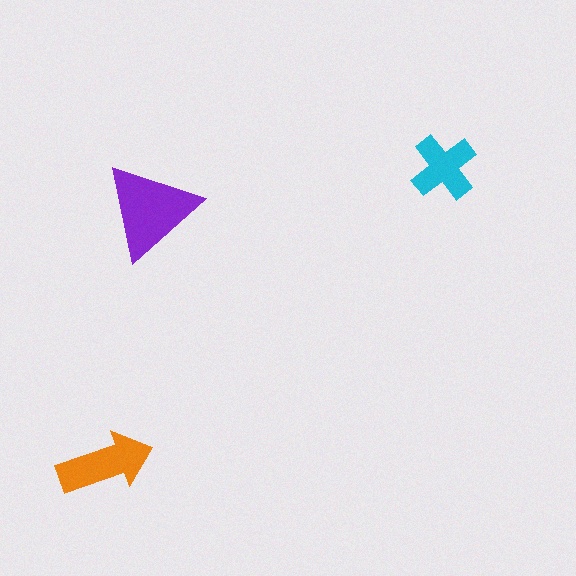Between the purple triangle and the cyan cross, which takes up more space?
The purple triangle.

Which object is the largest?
The purple triangle.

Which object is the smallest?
The cyan cross.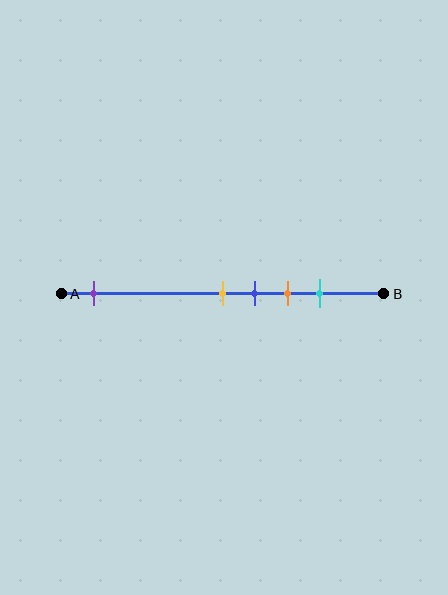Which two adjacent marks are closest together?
The yellow and blue marks are the closest adjacent pair.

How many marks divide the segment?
There are 5 marks dividing the segment.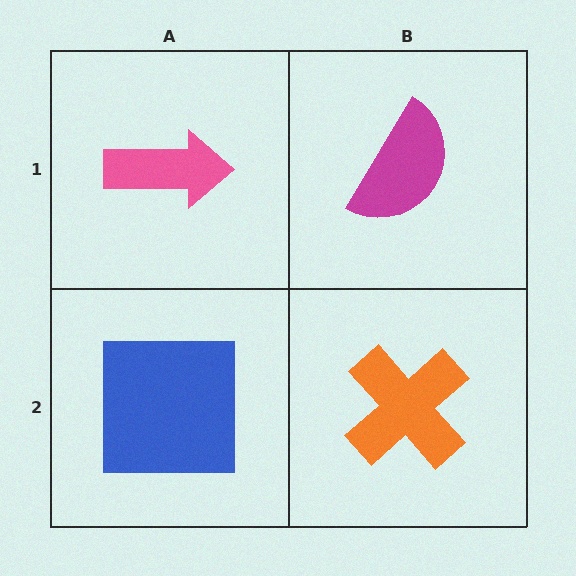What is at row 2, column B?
An orange cross.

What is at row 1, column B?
A magenta semicircle.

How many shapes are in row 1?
2 shapes.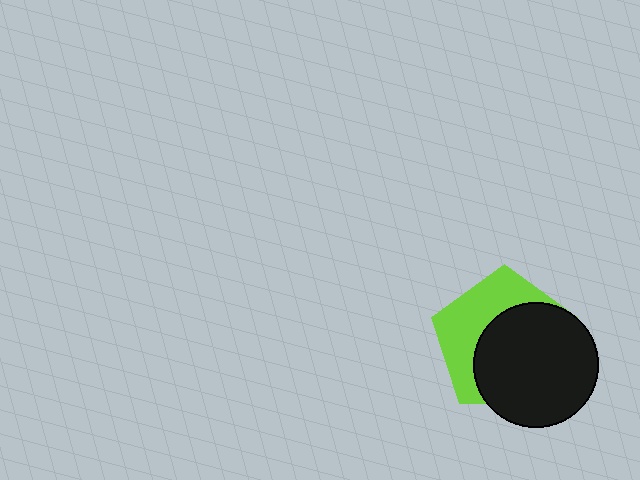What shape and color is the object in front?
The object in front is a black circle.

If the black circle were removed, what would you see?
You would see the complete lime pentagon.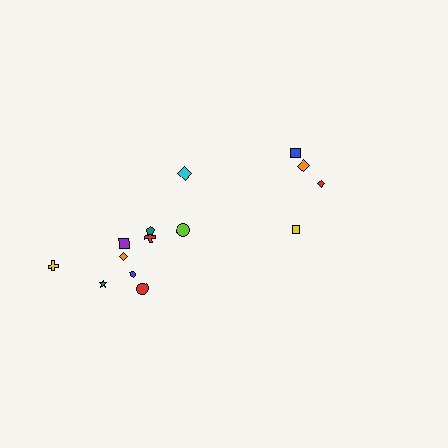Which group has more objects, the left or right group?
The left group.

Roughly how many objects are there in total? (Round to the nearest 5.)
Roughly 15 objects in total.